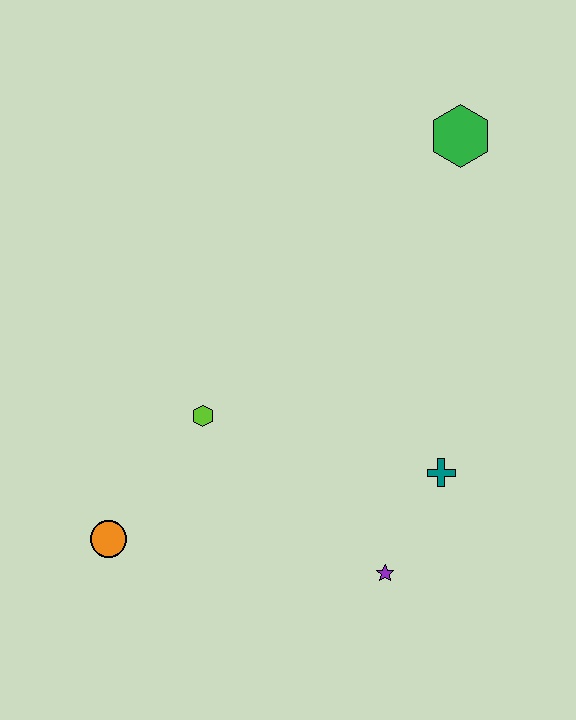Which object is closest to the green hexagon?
The teal cross is closest to the green hexagon.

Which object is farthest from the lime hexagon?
The green hexagon is farthest from the lime hexagon.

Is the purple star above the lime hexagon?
No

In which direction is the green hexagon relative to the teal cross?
The green hexagon is above the teal cross.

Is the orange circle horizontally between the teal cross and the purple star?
No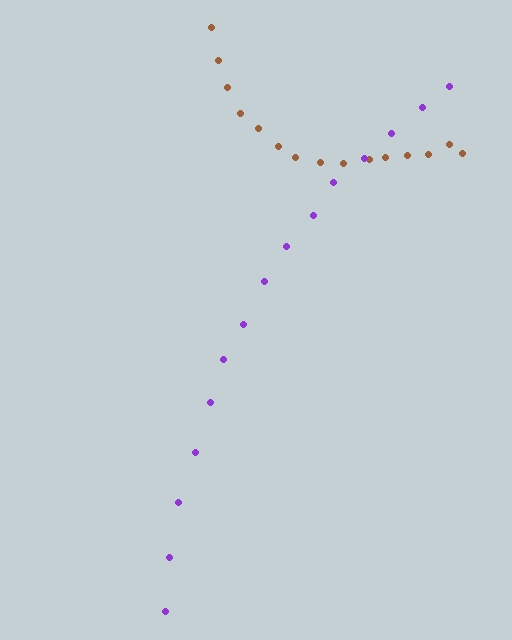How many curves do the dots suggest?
There are 2 distinct paths.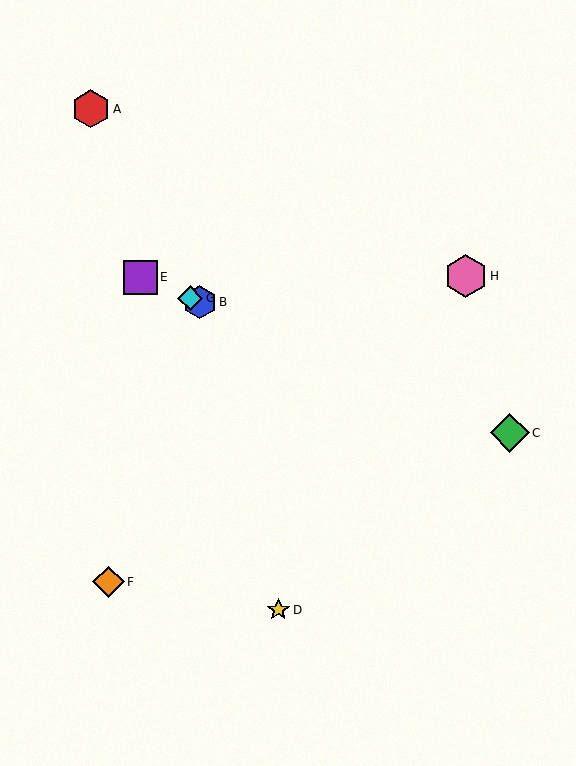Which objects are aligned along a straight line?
Objects B, C, E, G are aligned along a straight line.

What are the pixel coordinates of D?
Object D is at (278, 610).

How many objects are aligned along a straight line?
4 objects (B, C, E, G) are aligned along a straight line.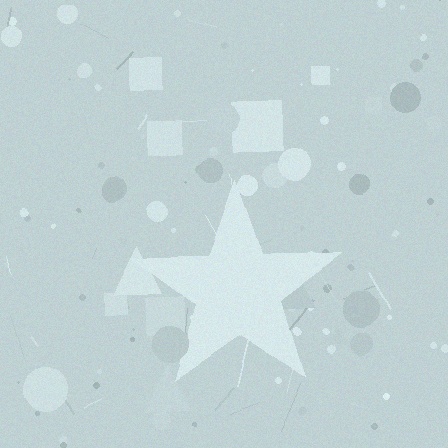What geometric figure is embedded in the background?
A star is embedded in the background.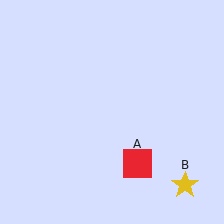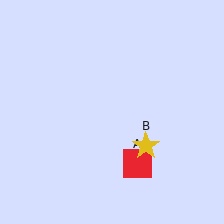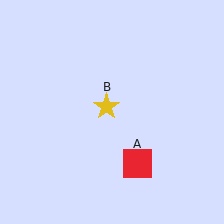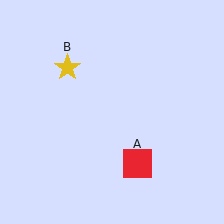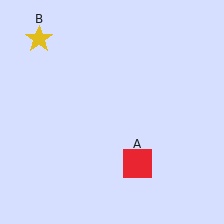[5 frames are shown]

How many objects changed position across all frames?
1 object changed position: yellow star (object B).